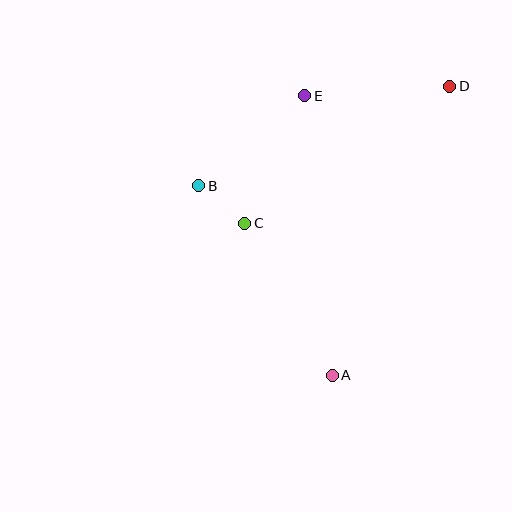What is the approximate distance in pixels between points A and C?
The distance between A and C is approximately 176 pixels.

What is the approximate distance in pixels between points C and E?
The distance between C and E is approximately 141 pixels.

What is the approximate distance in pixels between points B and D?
The distance between B and D is approximately 270 pixels.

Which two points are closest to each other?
Points B and C are closest to each other.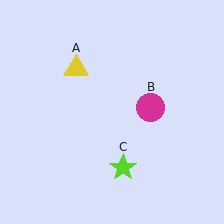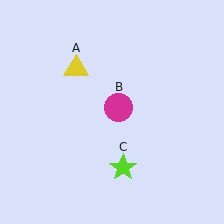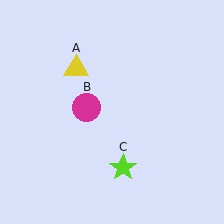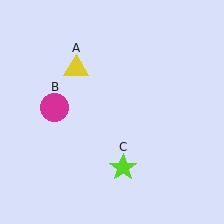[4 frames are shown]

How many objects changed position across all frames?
1 object changed position: magenta circle (object B).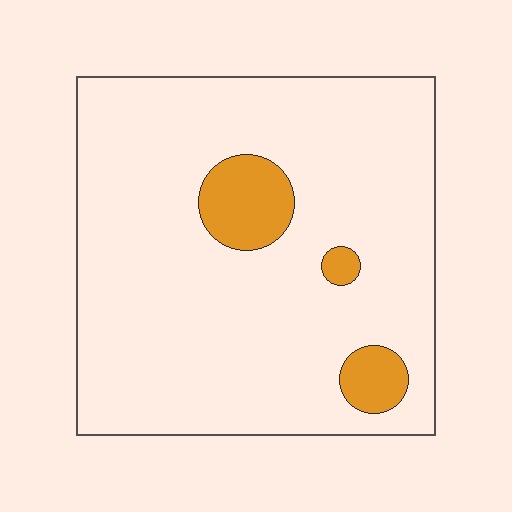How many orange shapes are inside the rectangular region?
3.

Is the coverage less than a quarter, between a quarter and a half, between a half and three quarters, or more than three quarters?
Less than a quarter.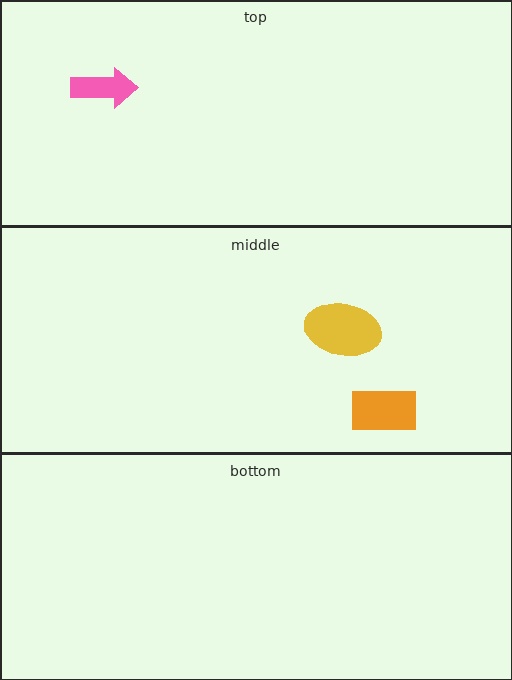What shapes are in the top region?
The pink arrow.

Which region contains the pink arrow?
The top region.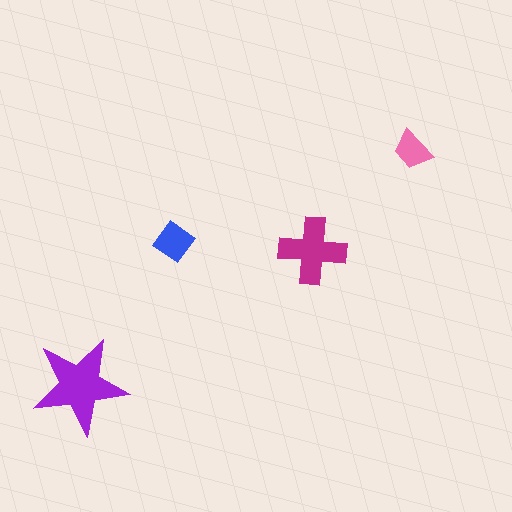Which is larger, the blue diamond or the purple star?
The purple star.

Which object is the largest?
The purple star.